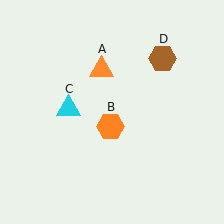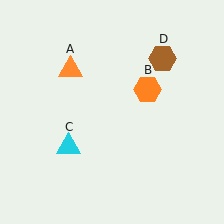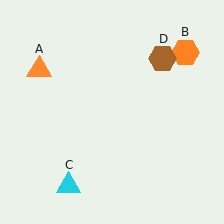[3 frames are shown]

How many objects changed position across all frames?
3 objects changed position: orange triangle (object A), orange hexagon (object B), cyan triangle (object C).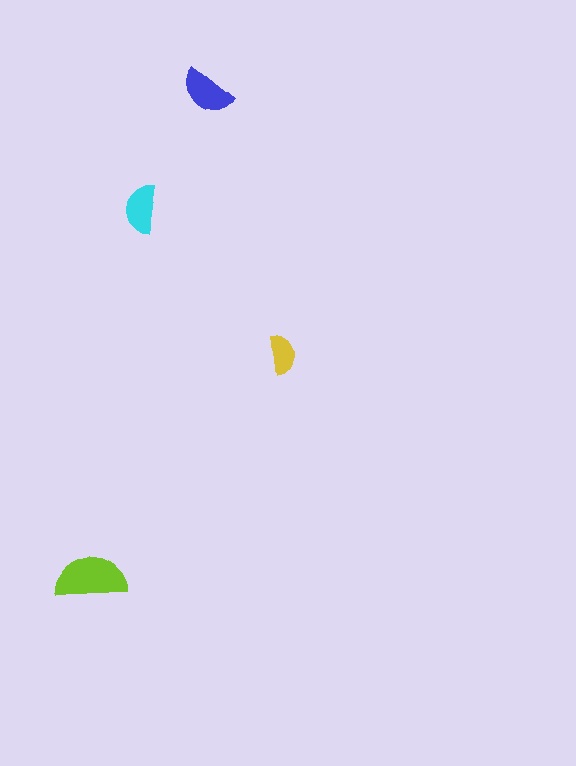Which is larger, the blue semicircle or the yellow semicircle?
The blue one.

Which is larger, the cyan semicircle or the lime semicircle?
The lime one.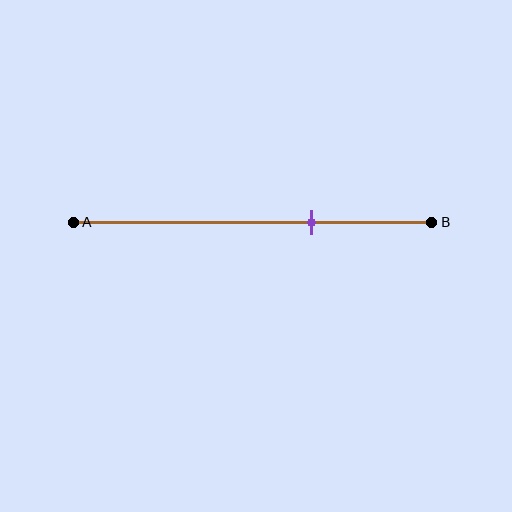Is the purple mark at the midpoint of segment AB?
No, the mark is at about 65% from A, not at the 50% midpoint.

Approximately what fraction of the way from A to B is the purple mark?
The purple mark is approximately 65% of the way from A to B.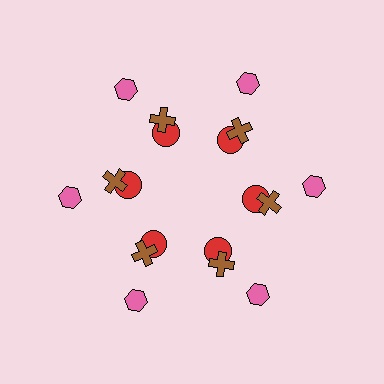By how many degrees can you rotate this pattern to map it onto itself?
The pattern maps onto itself every 60 degrees of rotation.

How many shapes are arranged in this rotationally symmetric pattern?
There are 18 shapes, arranged in 6 groups of 3.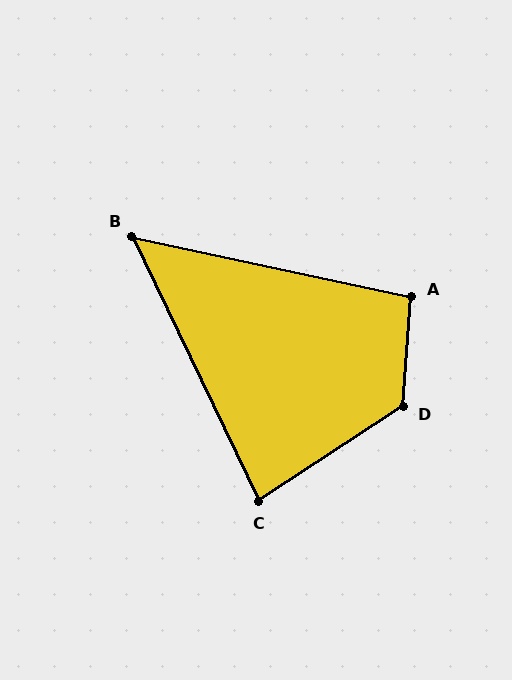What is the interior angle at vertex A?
Approximately 98 degrees (obtuse).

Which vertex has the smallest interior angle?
B, at approximately 52 degrees.